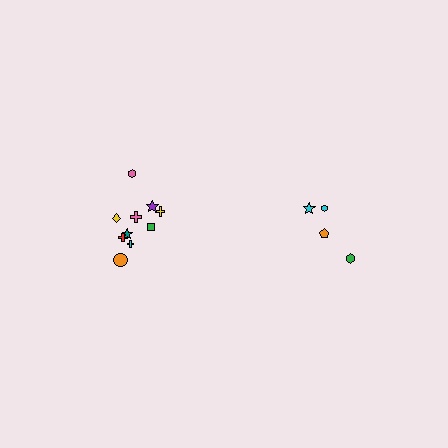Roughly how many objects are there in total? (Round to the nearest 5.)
Roughly 15 objects in total.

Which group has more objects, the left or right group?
The left group.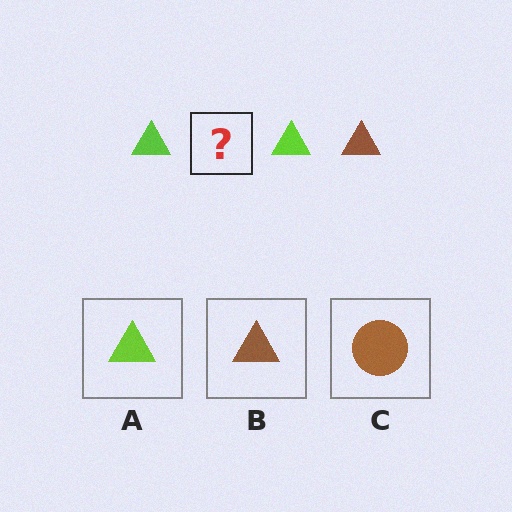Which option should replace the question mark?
Option B.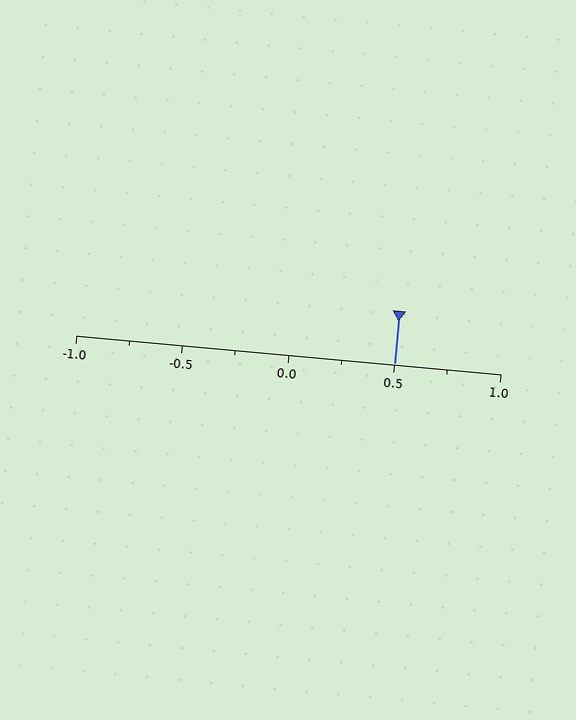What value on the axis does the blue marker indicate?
The marker indicates approximately 0.5.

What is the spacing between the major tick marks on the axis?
The major ticks are spaced 0.5 apart.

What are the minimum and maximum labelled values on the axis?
The axis runs from -1.0 to 1.0.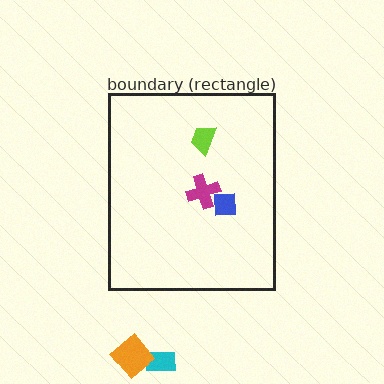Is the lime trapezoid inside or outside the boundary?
Inside.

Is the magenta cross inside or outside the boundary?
Inside.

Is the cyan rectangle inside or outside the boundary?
Outside.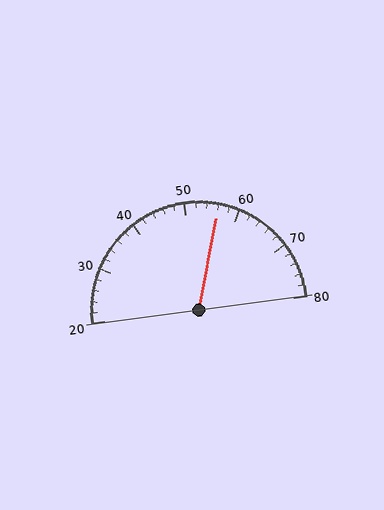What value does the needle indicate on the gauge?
The needle indicates approximately 56.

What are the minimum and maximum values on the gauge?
The gauge ranges from 20 to 80.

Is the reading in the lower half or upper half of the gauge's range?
The reading is in the upper half of the range (20 to 80).